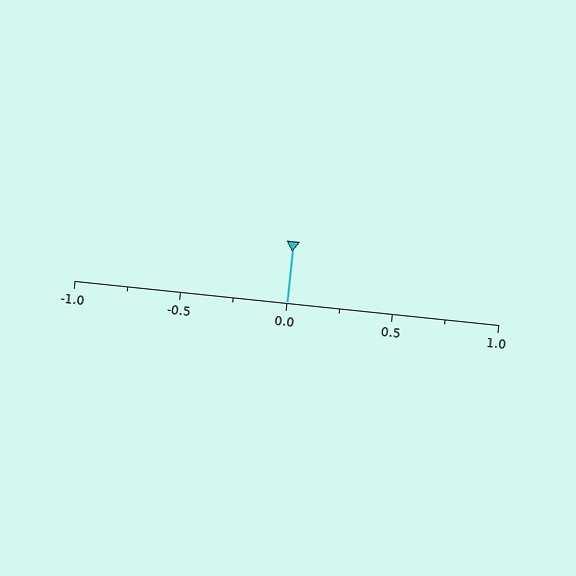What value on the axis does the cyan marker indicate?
The marker indicates approximately 0.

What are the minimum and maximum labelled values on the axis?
The axis runs from -1.0 to 1.0.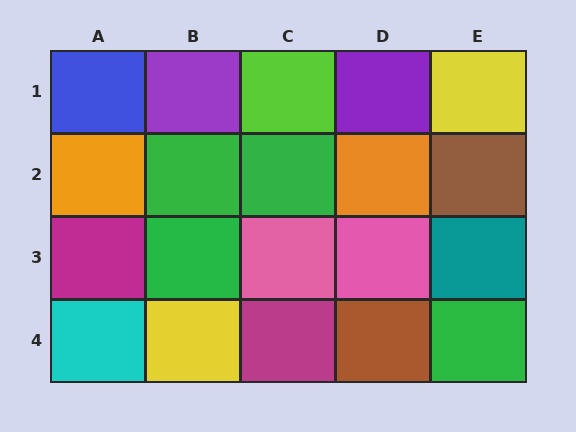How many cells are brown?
2 cells are brown.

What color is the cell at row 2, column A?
Orange.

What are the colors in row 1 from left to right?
Blue, purple, lime, purple, yellow.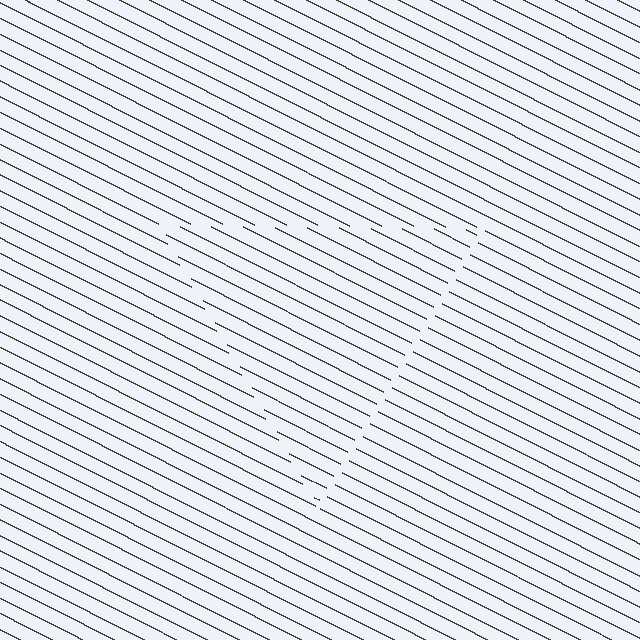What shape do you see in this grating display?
An illusory triangle. The interior of the shape contains the same grating, shifted by half a period — the contour is defined by the phase discontinuity where line-ends from the inner and outer gratings abut.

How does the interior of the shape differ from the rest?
The interior of the shape contains the same grating, shifted by half a period — the contour is defined by the phase discontinuity where line-ends from the inner and outer gratings abut.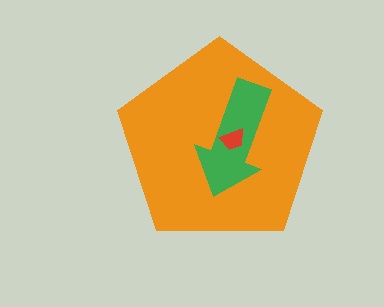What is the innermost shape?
The red trapezoid.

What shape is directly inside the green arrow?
The red trapezoid.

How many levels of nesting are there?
3.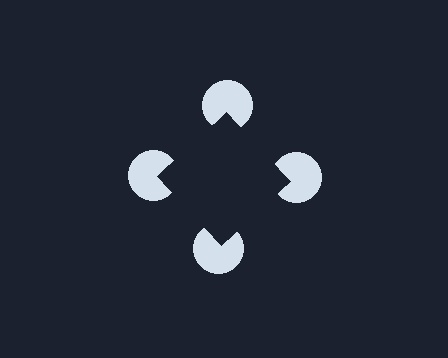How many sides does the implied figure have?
4 sides.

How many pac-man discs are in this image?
There are 4 — one at each vertex of the illusory square.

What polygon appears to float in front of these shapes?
An illusory square — its edges are inferred from the aligned wedge cuts in the pac-man discs, not physically drawn.